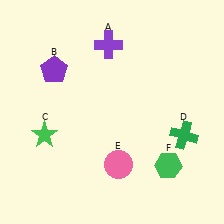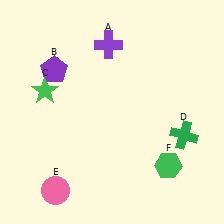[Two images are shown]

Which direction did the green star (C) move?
The green star (C) moved up.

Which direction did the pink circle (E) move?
The pink circle (E) moved left.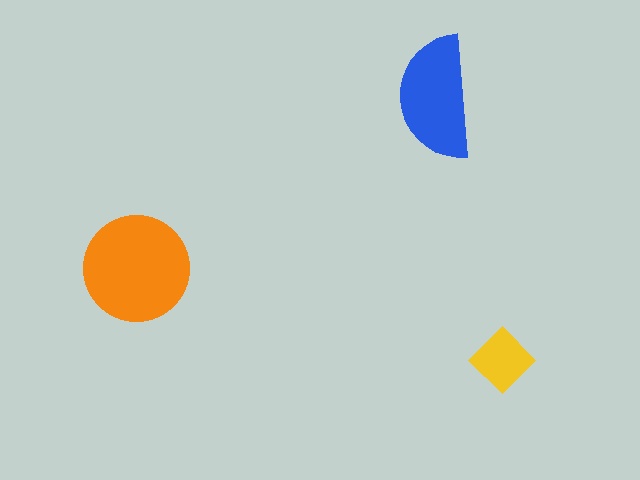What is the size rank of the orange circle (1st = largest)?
1st.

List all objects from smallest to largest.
The yellow diamond, the blue semicircle, the orange circle.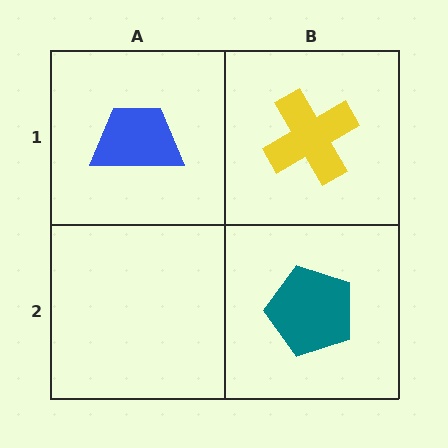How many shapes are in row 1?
2 shapes.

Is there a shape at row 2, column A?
No, that cell is empty.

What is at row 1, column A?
A blue trapezoid.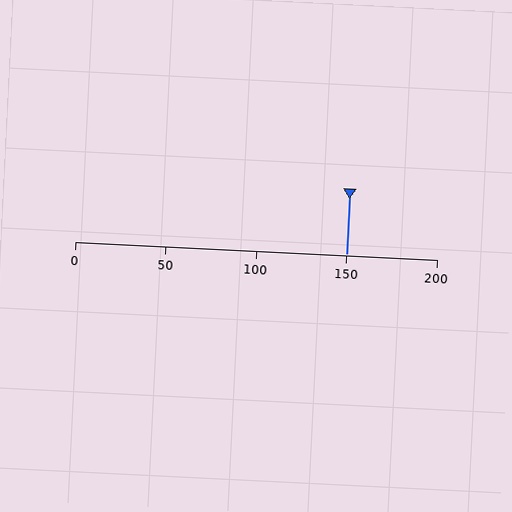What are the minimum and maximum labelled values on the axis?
The axis runs from 0 to 200.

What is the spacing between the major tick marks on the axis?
The major ticks are spaced 50 apart.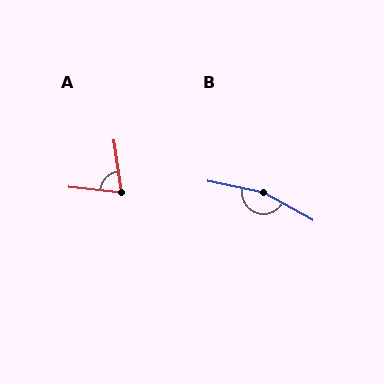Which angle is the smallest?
A, at approximately 76 degrees.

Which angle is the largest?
B, at approximately 163 degrees.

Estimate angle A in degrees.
Approximately 76 degrees.